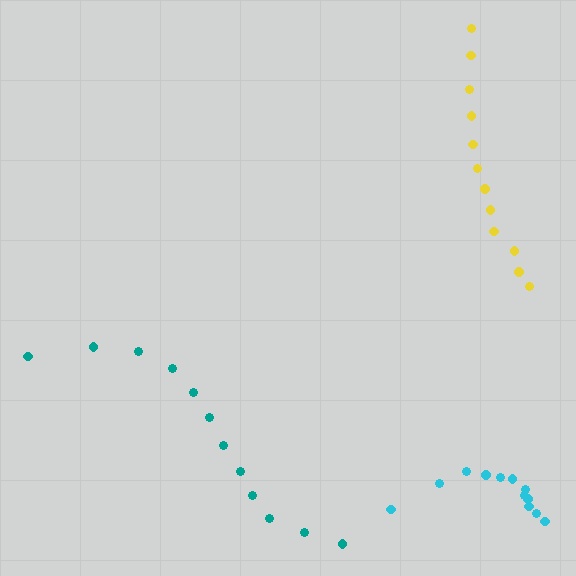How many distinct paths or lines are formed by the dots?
There are 3 distinct paths.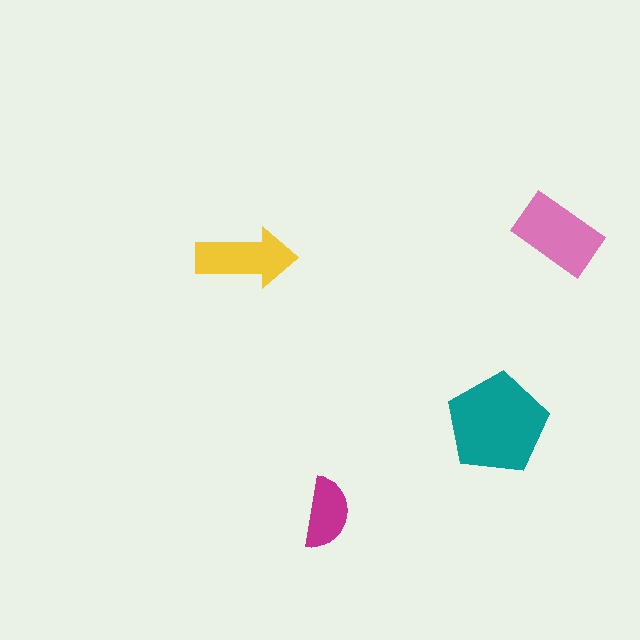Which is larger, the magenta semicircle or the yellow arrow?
The yellow arrow.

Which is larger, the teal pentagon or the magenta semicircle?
The teal pentagon.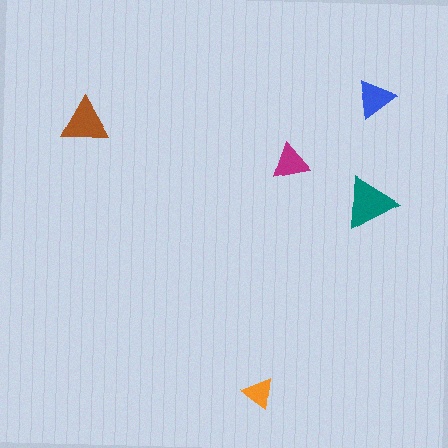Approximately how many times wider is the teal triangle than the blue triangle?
About 1.5 times wider.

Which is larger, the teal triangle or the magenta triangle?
The teal one.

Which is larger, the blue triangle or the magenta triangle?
The blue one.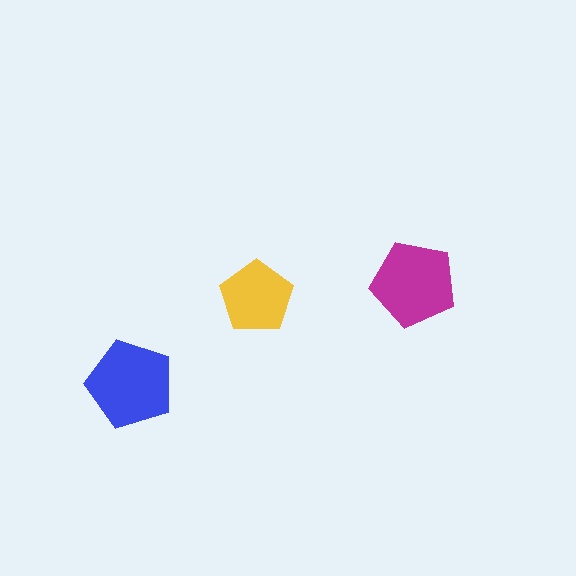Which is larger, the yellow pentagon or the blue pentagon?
The blue one.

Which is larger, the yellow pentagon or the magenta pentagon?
The magenta one.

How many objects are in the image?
There are 3 objects in the image.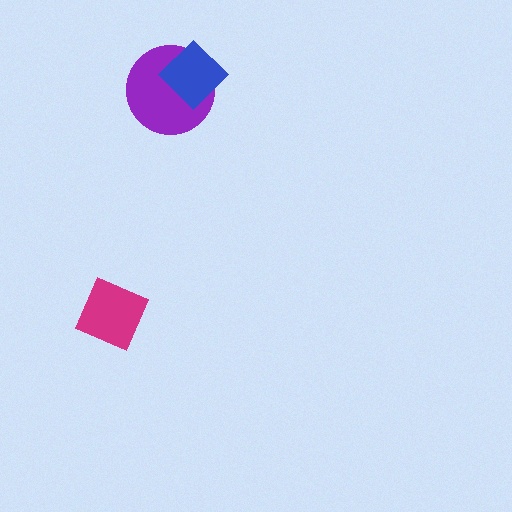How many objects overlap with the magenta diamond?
0 objects overlap with the magenta diamond.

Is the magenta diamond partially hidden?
No, no other shape covers it.